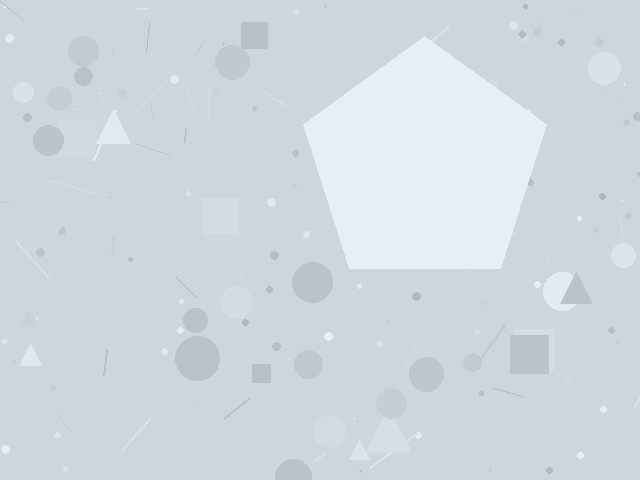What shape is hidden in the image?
A pentagon is hidden in the image.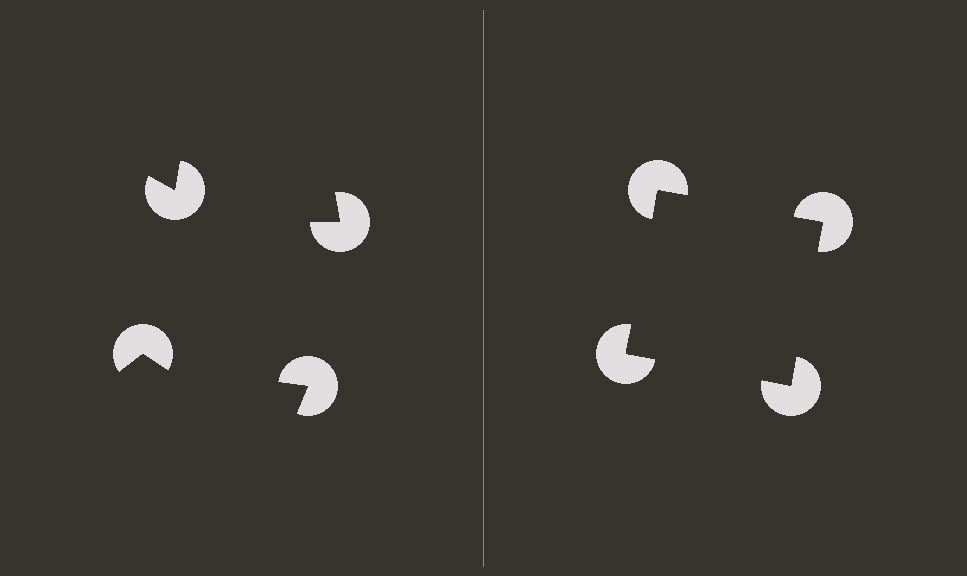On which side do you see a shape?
An illusory square appears on the right side. On the left side the wedge cuts are rotated, so no coherent shape forms.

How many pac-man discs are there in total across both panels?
8 — 4 on each side.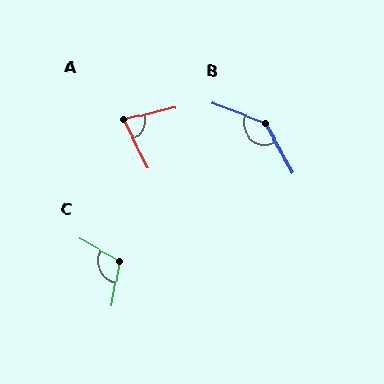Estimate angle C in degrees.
Approximately 108 degrees.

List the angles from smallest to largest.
A (77°), C (108°), B (140°).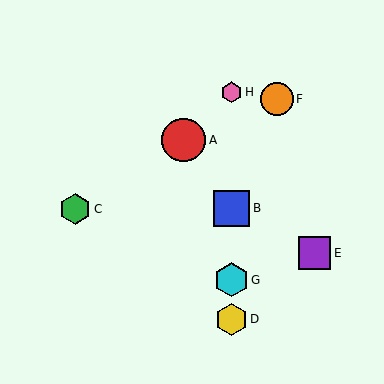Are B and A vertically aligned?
No, B is at x≈231 and A is at x≈184.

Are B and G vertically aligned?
Yes, both are at x≈231.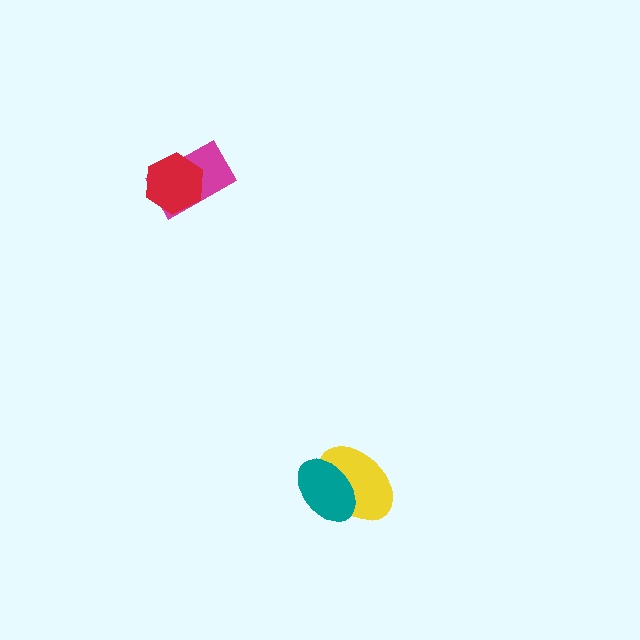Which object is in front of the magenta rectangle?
The red hexagon is in front of the magenta rectangle.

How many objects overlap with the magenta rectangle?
1 object overlaps with the magenta rectangle.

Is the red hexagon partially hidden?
No, no other shape covers it.